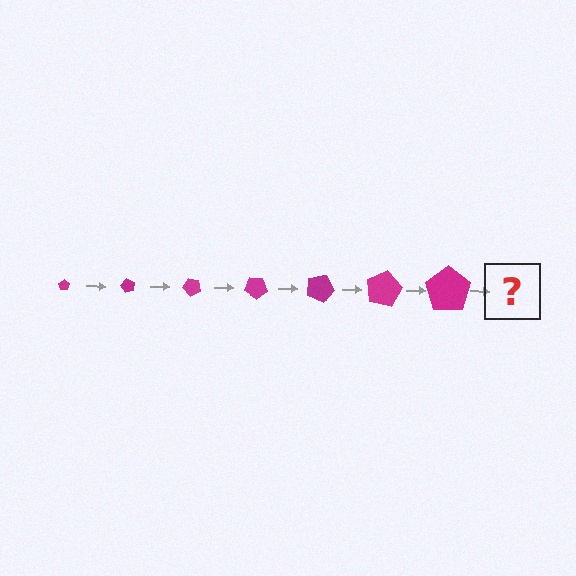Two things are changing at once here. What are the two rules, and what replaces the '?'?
The two rules are that the pentagon grows larger each step and it rotates 60 degrees each step. The '?' should be a pentagon, larger than the previous one and rotated 420 degrees from the start.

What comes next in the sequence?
The next element should be a pentagon, larger than the previous one and rotated 420 degrees from the start.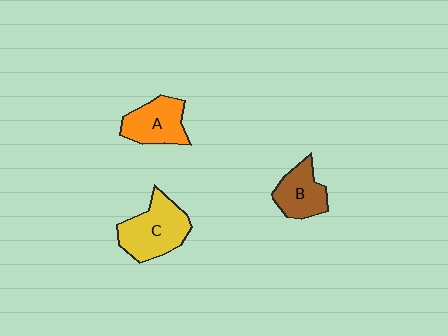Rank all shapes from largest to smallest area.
From largest to smallest: C (yellow), A (orange), B (brown).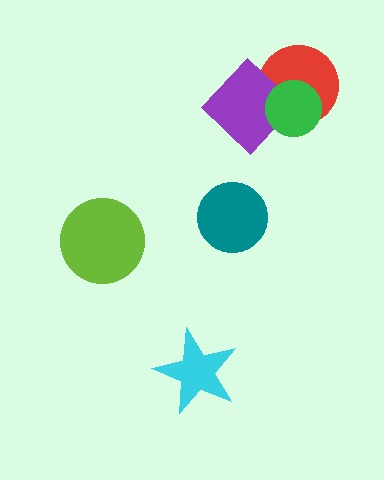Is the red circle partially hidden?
Yes, it is partially covered by another shape.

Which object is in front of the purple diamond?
The green circle is in front of the purple diamond.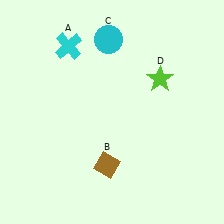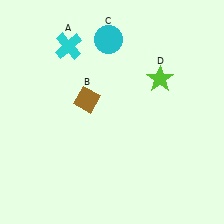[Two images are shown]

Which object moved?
The brown diamond (B) moved up.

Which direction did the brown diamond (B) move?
The brown diamond (B) moved up.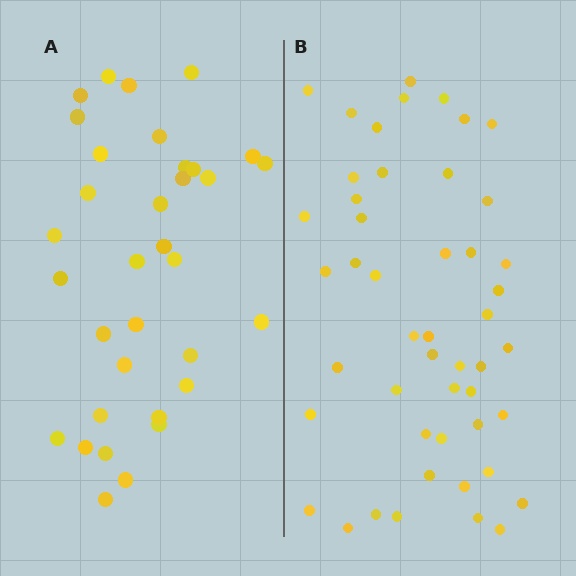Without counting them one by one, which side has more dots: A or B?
Region B (the right region) has more dots.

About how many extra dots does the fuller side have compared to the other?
Region B has approximately 15 more dots than region A.